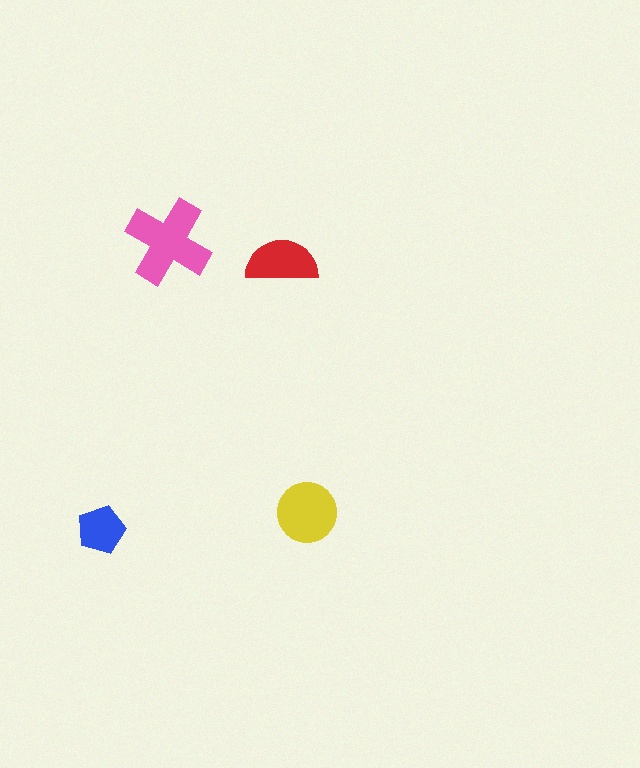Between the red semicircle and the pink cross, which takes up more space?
The pink cross.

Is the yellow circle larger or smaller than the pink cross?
Smaller.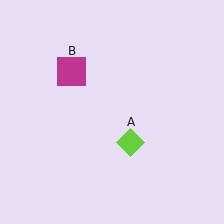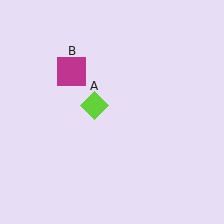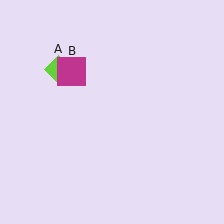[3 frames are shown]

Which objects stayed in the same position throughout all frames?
Magenta square (object B) remained stationary.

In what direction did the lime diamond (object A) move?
The lime diamond (object A) moved up and to the left.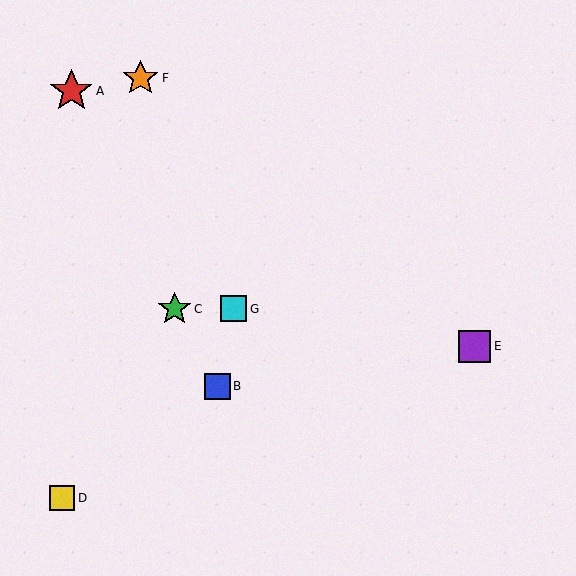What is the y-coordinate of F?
Object F is at y≈78.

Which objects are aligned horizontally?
Objects C, G are aligned horizontally.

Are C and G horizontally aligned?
Yes, both are at y≈309.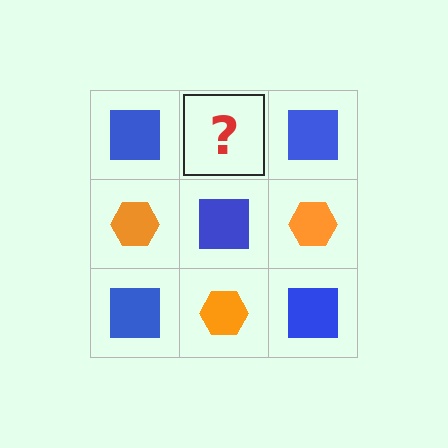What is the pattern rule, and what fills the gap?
The rule is that it alternates blue square and orange hexagon in a checkerboard pattern. The gap should be filled with an orange hexagon.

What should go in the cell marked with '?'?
The missing cell should contain an orange hexagon.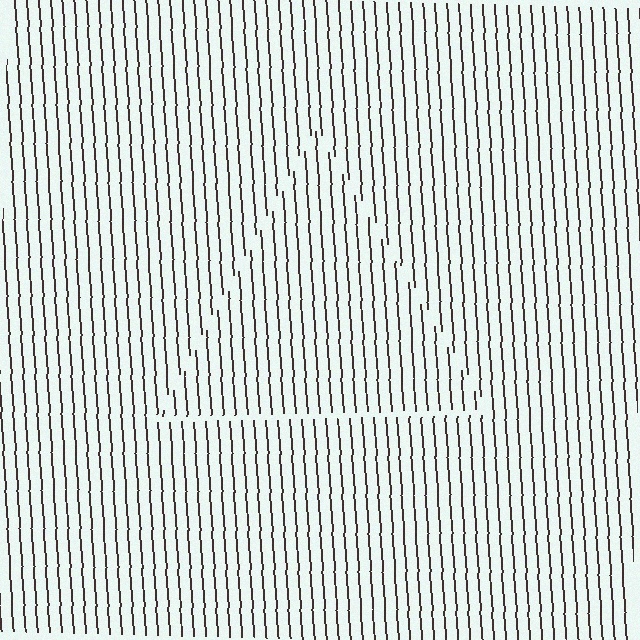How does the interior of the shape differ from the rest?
The interior of the shape contains the same grating, shifted by half a period — the contour is defined by the phase discontinuity where line-ends from the inner and outer gratings abut.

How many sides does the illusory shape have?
3 sides — the line-ends trace a triangle.